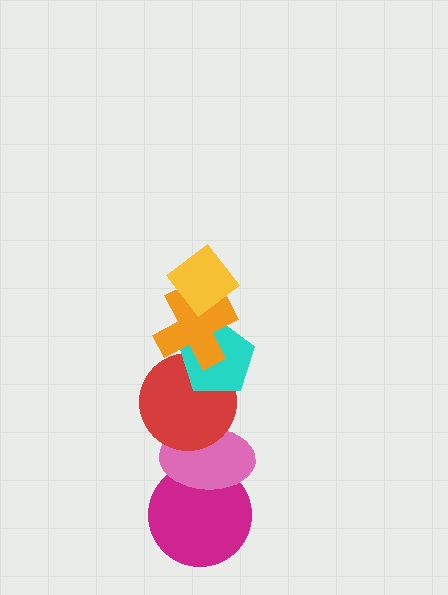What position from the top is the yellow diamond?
The yellow diamond is 1st from the top.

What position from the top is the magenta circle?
The magenta circle is 6th from the top.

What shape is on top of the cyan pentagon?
The orange cross is on top of the cyan pentagon.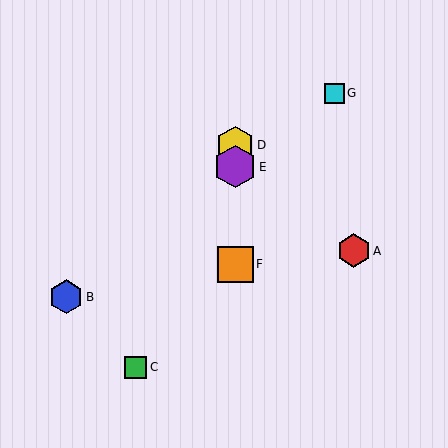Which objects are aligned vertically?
Objects D, E, F are aligned vertically.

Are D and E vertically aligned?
Yes, both are at x≈235.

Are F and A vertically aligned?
No, F is at x≈235 and A is at x≈354.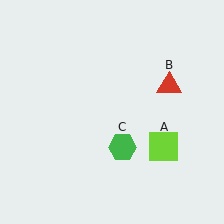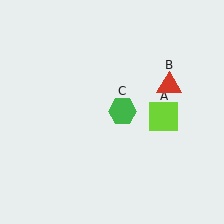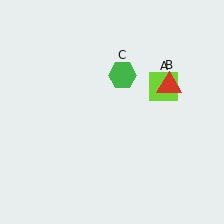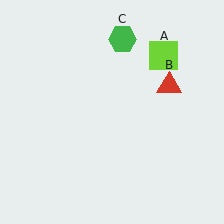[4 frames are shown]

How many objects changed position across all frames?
2 objects changed position: lime square (object A), green hexagon (object C).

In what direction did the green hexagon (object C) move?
The green hexagon (object C) moved up.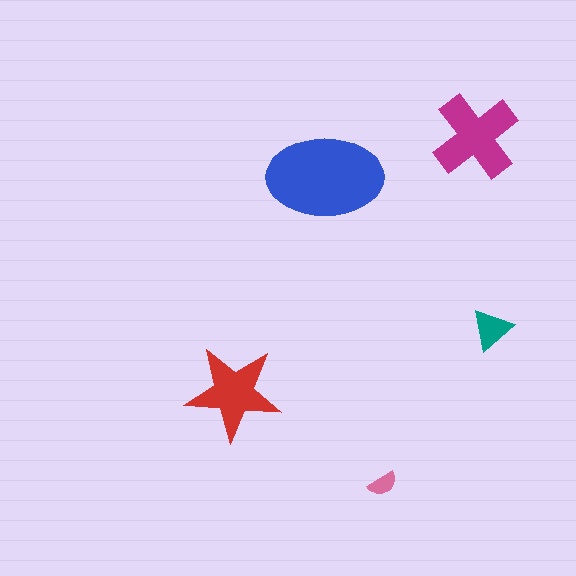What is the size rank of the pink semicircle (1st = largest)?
5th.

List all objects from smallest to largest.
The pink semicircle, the teal triangle, the red star, the magenta cross, the blue ellipse.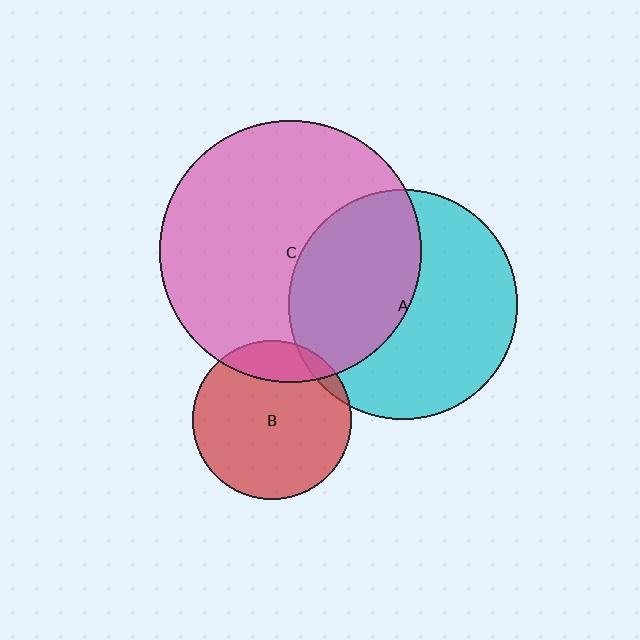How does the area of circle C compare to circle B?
Approximately 2.7 times.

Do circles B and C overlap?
Yes.